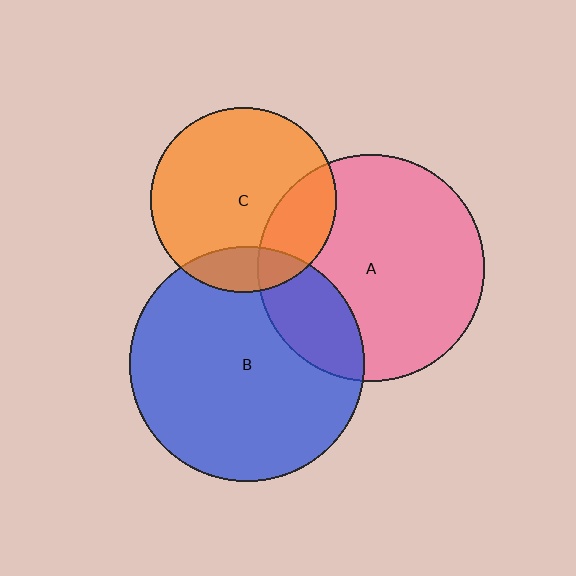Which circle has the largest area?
Circle B (blue).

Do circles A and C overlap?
Yes.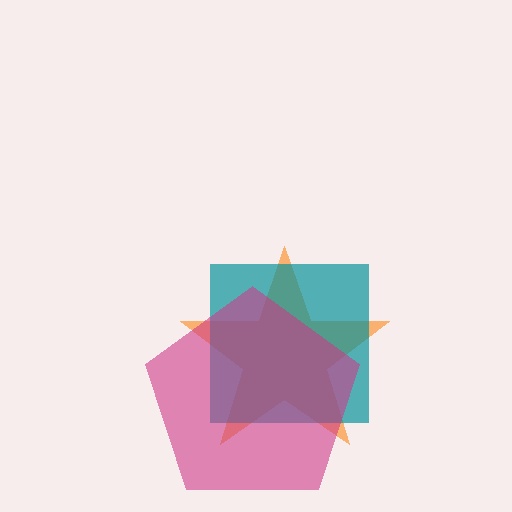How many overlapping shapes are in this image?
There are 3 overlapping shapes in the image.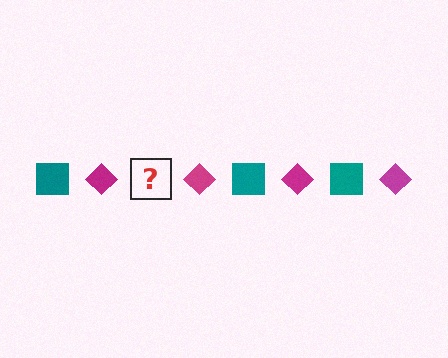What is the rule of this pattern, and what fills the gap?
The rule is that the pattern alternates between teal square and magenta diamond. The gap should be filled with a teal square.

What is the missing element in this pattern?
The missing element is a teal square.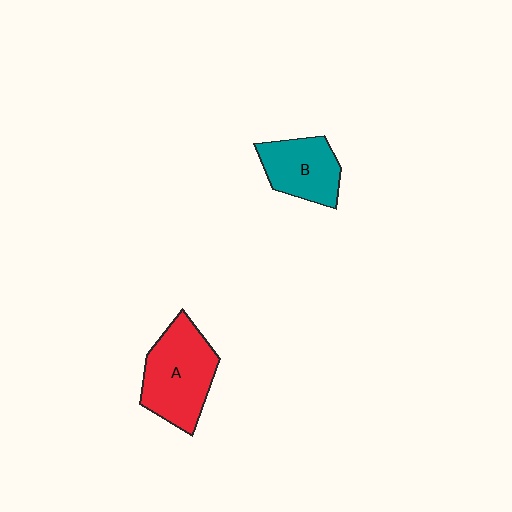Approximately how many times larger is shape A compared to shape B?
Approximately 1.4 times.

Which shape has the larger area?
Shape A (red).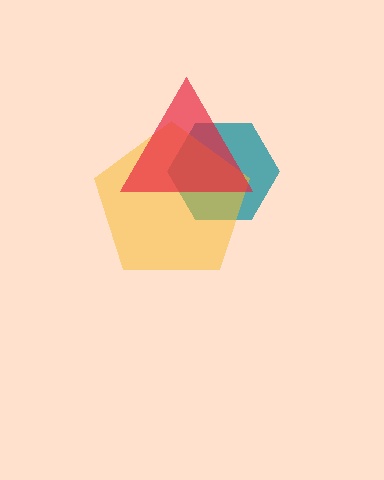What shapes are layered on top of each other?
The layered shapes are: a teal hexagon, a yellow pentagon, a red triangle.